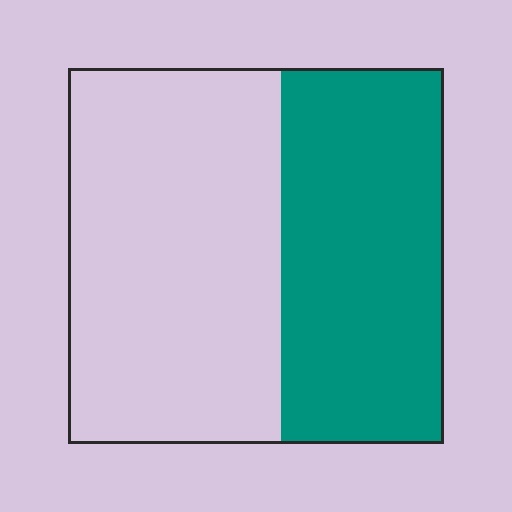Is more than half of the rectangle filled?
No.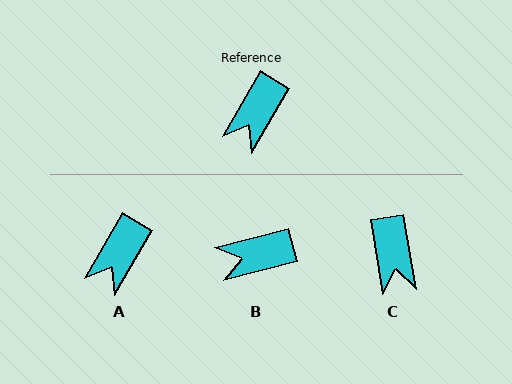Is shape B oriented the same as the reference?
No, it is off by about 46 degrees.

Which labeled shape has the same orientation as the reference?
A.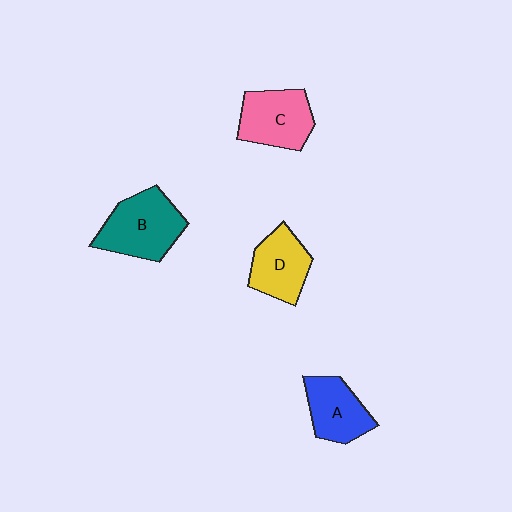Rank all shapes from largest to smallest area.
From largest to smallest: B (teal), C (pink), D (yellow), A (blue).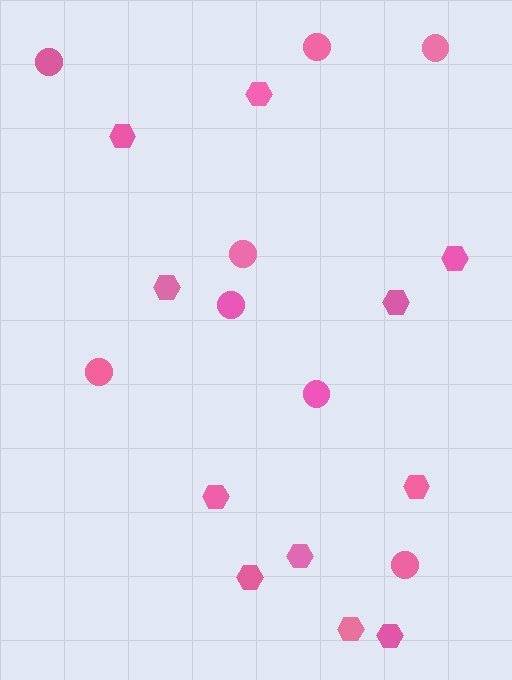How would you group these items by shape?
There are 2 groups: one group of circles (8) and one group of hexagons (11).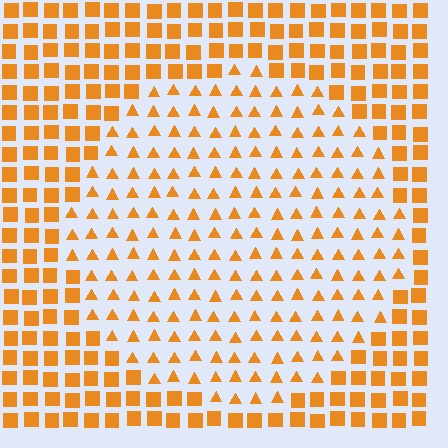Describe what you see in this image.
The image is filled with small orange elements arranged in a uniform grid. A circle-shaped region contains triangles, while the surrounding area contains squares. The boundary is defined purely by the change in element shape.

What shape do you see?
I see a circle.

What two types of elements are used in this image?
The image uses triangles inside the circle region and squares outside it.